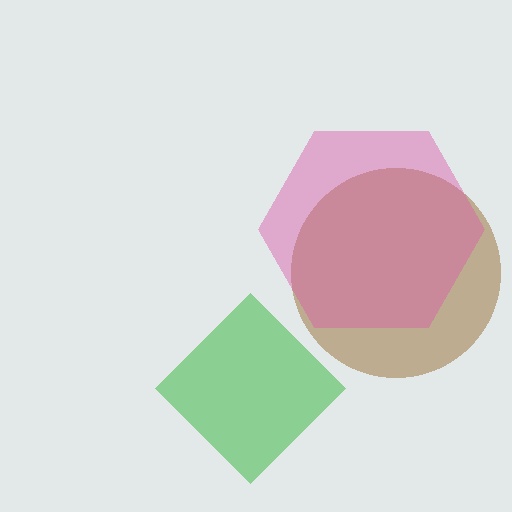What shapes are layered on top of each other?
The layered shapes are: a brown circle, a green diamond, a pink hexagon.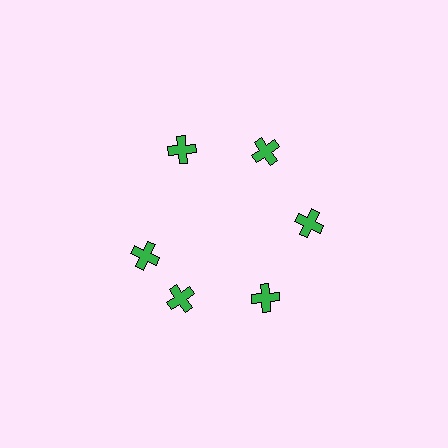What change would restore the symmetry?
The symmetry would be restored by rotating it back into even spacing with its neighbors so that all 6 crosses sit at equal angles and equal distance from the center.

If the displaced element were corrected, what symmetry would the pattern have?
It would have 6-fold rotational symmetry — the pattern would map onto itself every 60 degrees.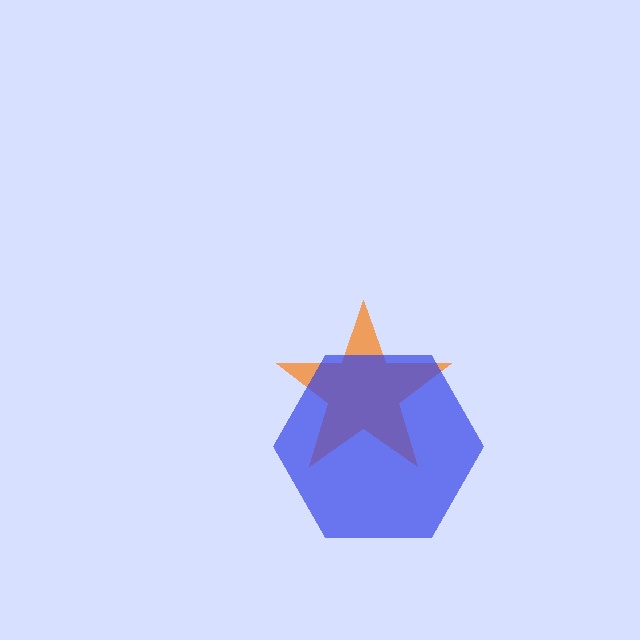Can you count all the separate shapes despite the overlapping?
Yes, there are 2 separate shapes.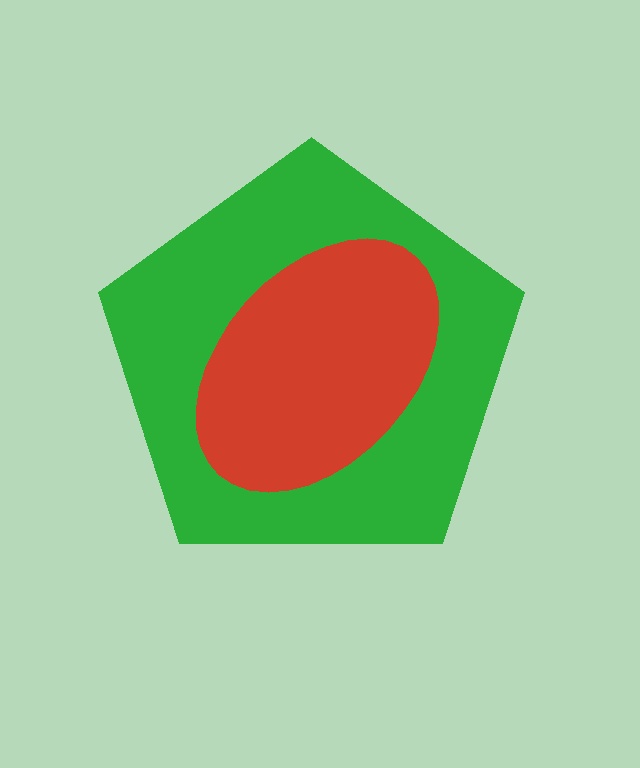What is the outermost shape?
The green pentagon.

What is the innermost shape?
The red ellipse.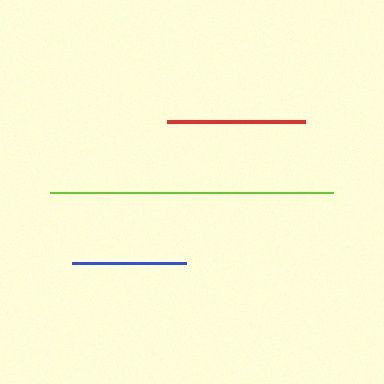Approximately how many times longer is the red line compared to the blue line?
The red line is approximately 1.2 times the length of the blue line.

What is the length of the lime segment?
The lime segment is approximately 283 pixels long.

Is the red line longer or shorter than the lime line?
The lime line is longer than the red line.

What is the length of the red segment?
The red segment is approximately 138 pixels long.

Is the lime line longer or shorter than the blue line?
The lime line is longer than the blue line.